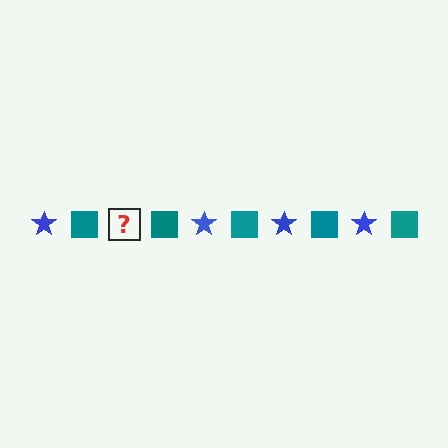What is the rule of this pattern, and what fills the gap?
The rule is that the pattern alternates between blue star and teal square. The gap should be filled with a blue star.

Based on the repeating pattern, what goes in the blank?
The blank should be a blue star.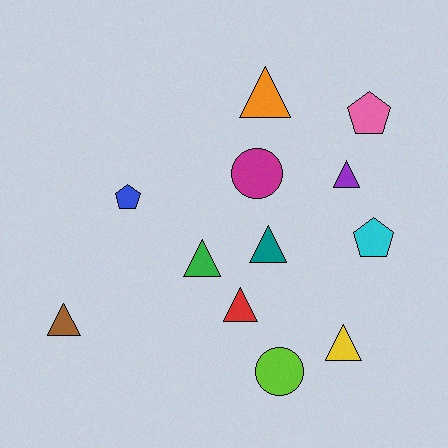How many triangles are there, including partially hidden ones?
There are 7 triangles.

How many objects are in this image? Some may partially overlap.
There are 12 objects.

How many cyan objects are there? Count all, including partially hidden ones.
There is 1 cyan object.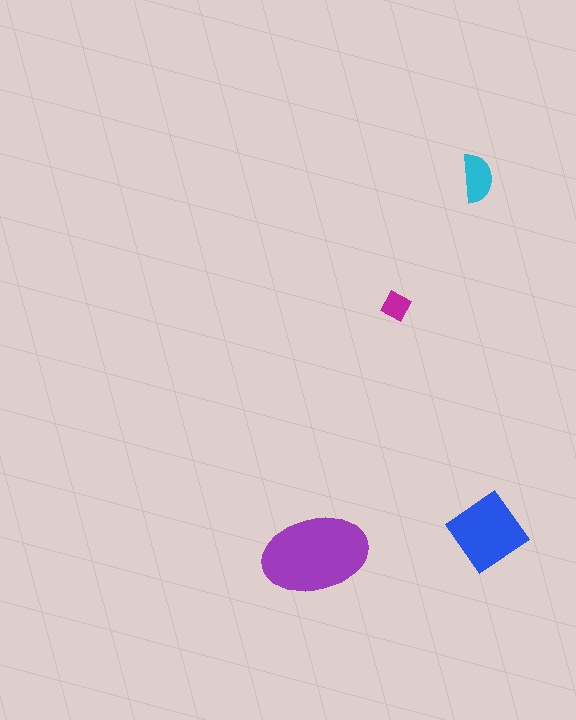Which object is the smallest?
The magenta diamond.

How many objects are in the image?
There are 4 objects in the image.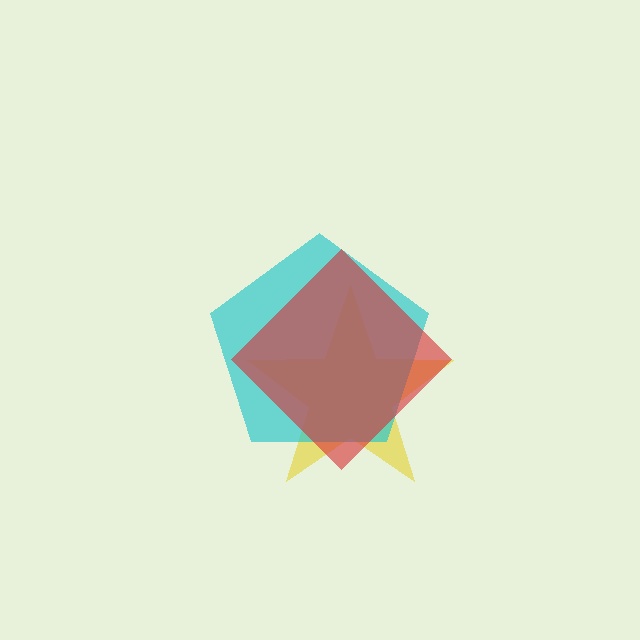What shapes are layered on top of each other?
The layered shapes are: a yellow star, a cyan pentagon, a red diamond.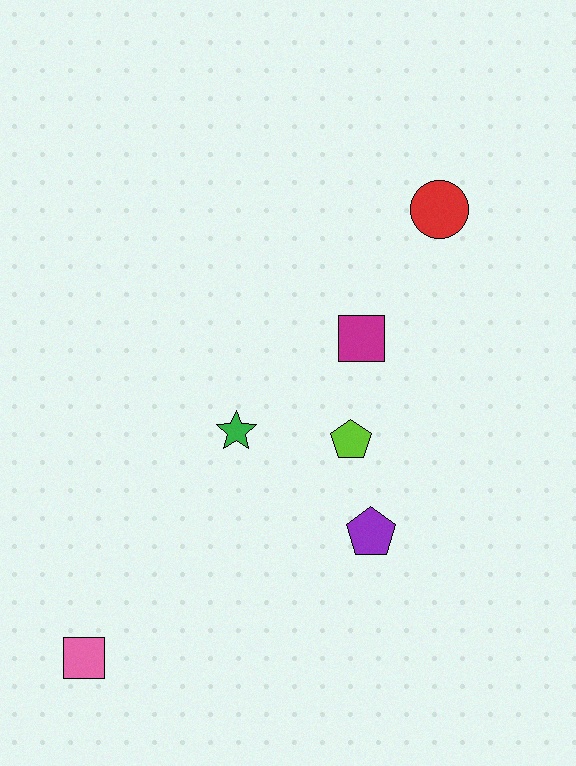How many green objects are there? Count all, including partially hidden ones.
There is 1 green object.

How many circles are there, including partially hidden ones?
There is 1 circle.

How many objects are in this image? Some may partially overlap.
There are 6 objects.